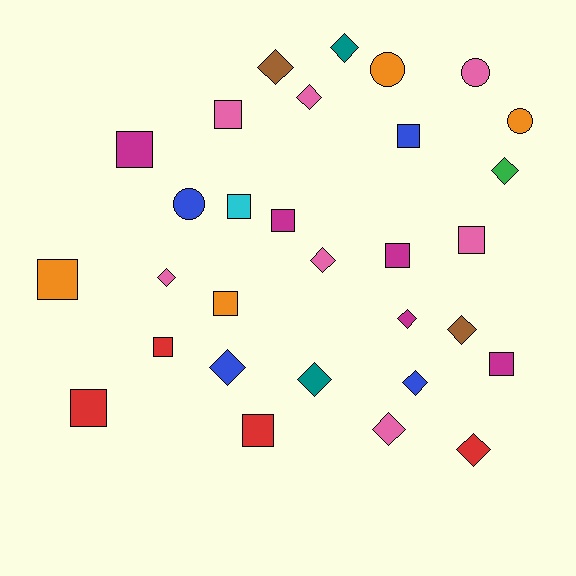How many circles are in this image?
There are 4 circles.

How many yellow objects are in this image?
There are no yellow objects.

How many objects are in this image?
There are 30 objects.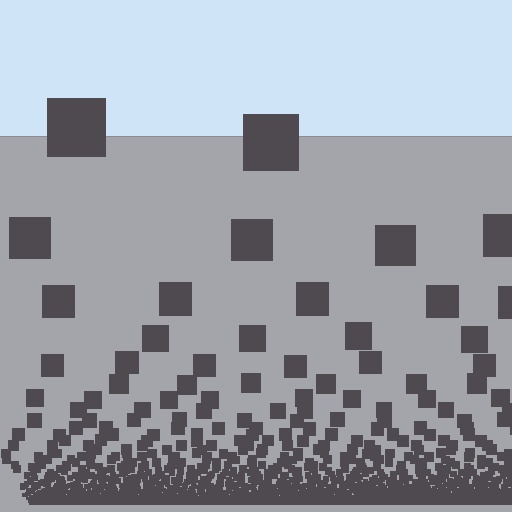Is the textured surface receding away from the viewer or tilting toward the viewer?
The surface appears to tilt toward the viewer. Texture elements get larger and sparser toward the top.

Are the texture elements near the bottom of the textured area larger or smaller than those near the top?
Smaller. The gradient is inverted — elements near the bottom are smaller and denser.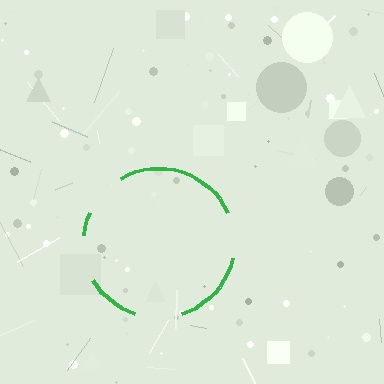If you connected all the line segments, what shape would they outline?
They would outline a circle.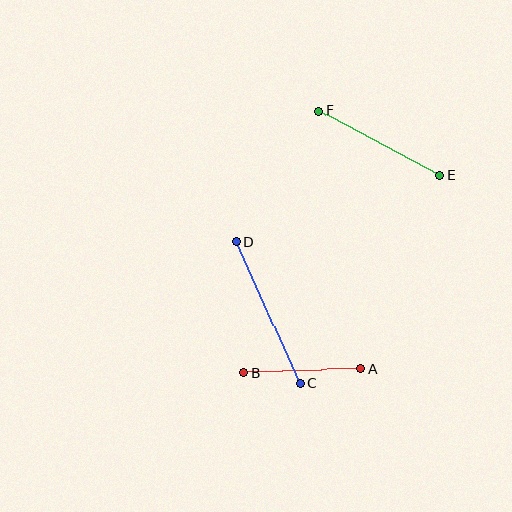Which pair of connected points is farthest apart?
Points C and D are farthest apart.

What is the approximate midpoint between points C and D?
The midpoint is at approximately (268, 312) pixels.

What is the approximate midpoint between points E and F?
The midpoint is at approximately (379, 143) pixels.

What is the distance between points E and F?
The distance is approximately 137 pixels.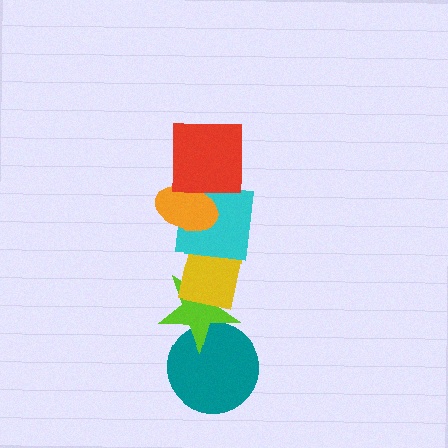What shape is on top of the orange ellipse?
The red square is on top of the orange ellipse.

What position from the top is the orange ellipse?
The orange ellipse is 2nd from the top.